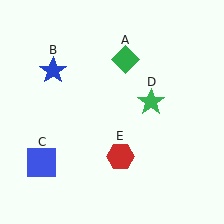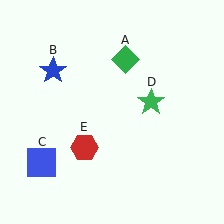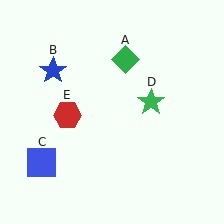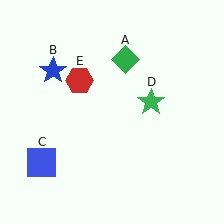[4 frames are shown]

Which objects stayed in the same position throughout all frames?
Green diamond (object A) and blue star (object B) and blue square (object C) and green star (object D) remained stationary.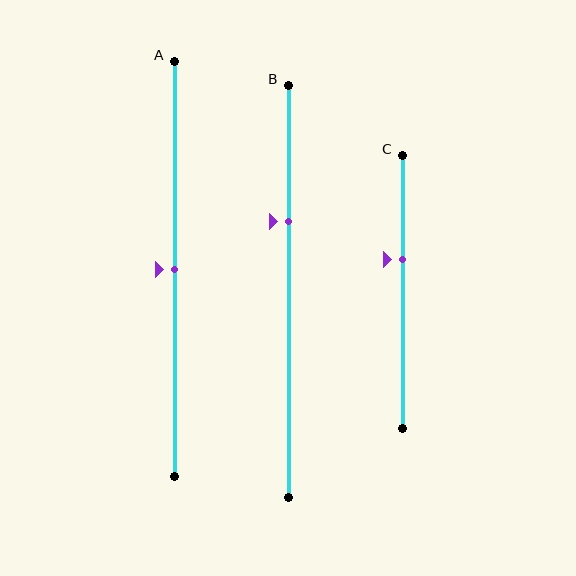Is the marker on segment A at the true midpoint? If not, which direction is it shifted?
Yes, the marker on segment A is at the true midpoint.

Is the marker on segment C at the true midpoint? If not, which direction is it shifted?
No, the marker on segment C is shifted upward by about 12% of the segment length.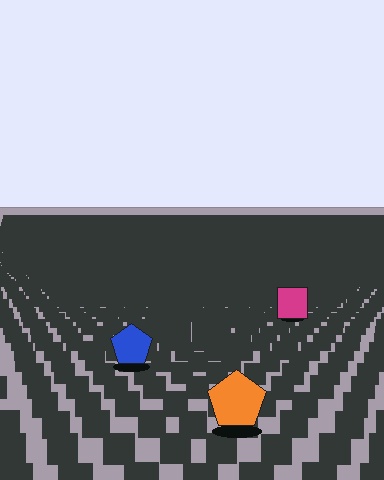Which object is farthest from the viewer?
The magenta square is farthest from the viewer. It appears smaller and the ground texture around it is denser.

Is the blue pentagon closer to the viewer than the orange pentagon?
No. The orange pentagon is closer — you can tell from the texture gradient: the ground texture is coarser near it.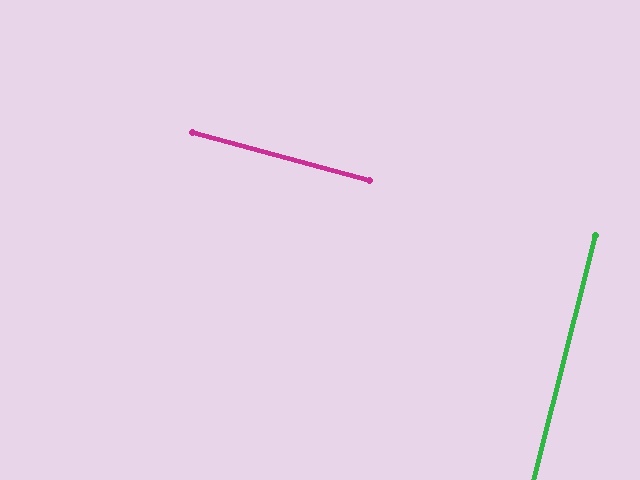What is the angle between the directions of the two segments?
Approximately 89 degrees.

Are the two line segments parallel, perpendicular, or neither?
Perpendicular — they meet at approximately 89°.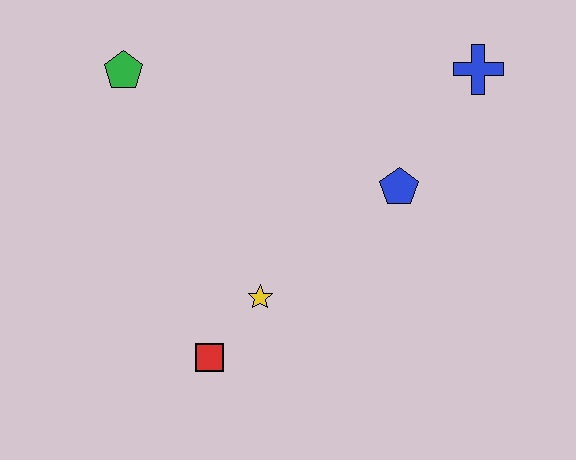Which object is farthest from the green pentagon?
The blue cross is farthest from the green pentagon.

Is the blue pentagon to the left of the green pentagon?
No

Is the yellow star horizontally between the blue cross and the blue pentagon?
No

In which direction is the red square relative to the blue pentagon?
The red square is to the left of the blue pentagon.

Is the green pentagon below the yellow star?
No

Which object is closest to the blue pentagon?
The blue cross is closest to the blue pentagon.